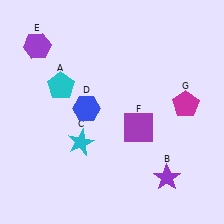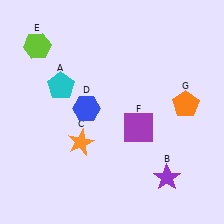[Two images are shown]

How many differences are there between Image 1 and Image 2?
There are 3 differences between the two images.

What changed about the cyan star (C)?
In Image 1, C is cyan. In Image 2, it changed to orange.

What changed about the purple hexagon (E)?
In Image 1, E is purple. In Image 2, it changed to lime.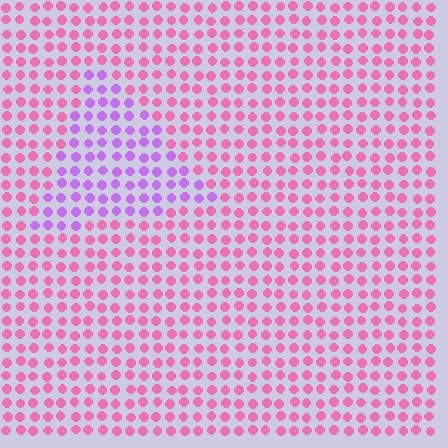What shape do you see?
I see a triangle.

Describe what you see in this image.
The image is filled with small pink elements in a uniform arrangement. A triangle-shaped region is visible where the elements are tinted to a slightly different hue, forming a subtle color boundary.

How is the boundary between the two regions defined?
The boundary is defined purely by a slight shift in hue (about 45 degrees). Spacing, size, and orientation are identical on both sides.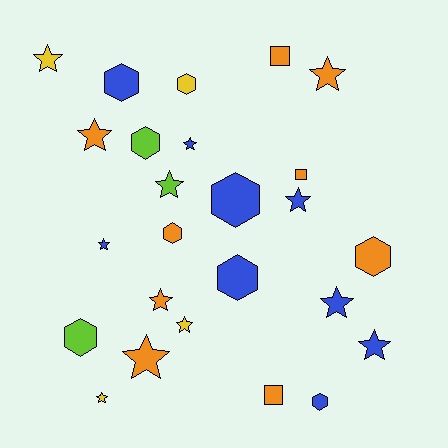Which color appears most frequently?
Blue, with 9 objects.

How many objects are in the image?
There are 25 objects.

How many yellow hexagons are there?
There is 1 yellow hexagon.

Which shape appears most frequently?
Star, with 13 objects.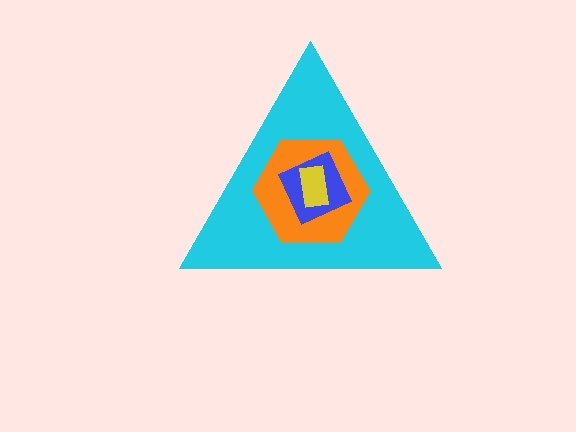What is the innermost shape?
The yellow rectangle.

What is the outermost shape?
The cyan triangle.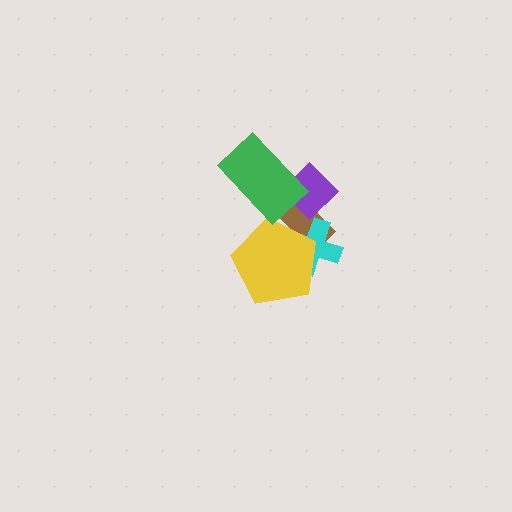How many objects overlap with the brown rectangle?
3 objects overlap with the brown rectangle.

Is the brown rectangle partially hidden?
Yes, it is partially covered by another shape.